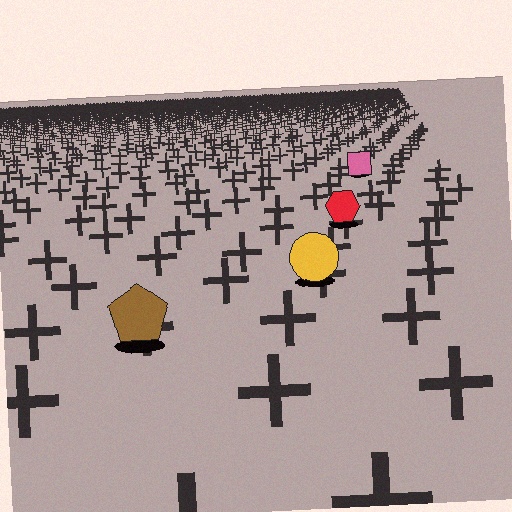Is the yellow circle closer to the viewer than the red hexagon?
Yes. The yellow circle is closer — you can tell from the texture gradient: the ground texture is coarser near it.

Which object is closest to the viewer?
The brown pentagon is closest. The texture marks near it are larger and more spread out.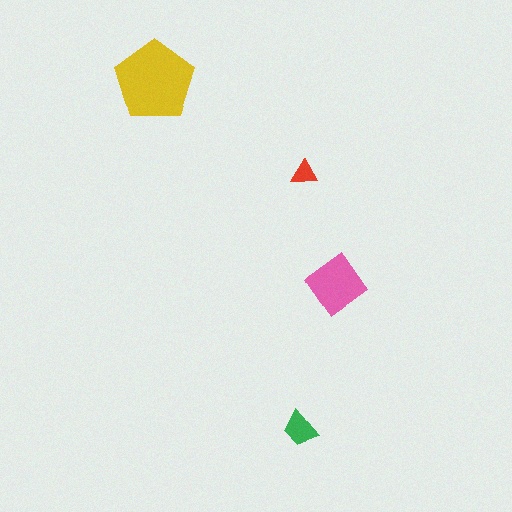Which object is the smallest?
The red triangle.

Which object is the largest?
The yellow pentagon.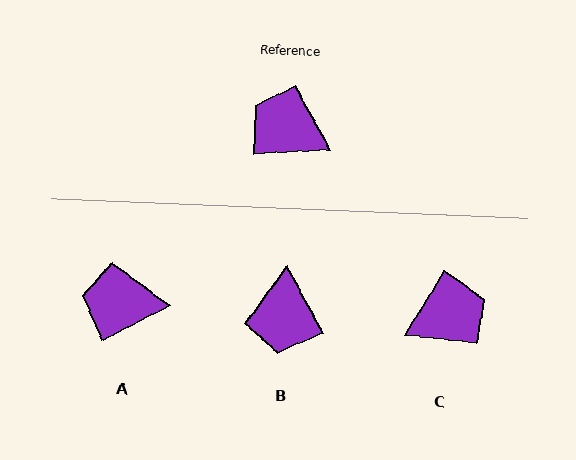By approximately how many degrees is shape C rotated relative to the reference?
Approximately 125 degrees clockwise.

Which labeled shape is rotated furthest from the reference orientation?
C, about 125 degrees away.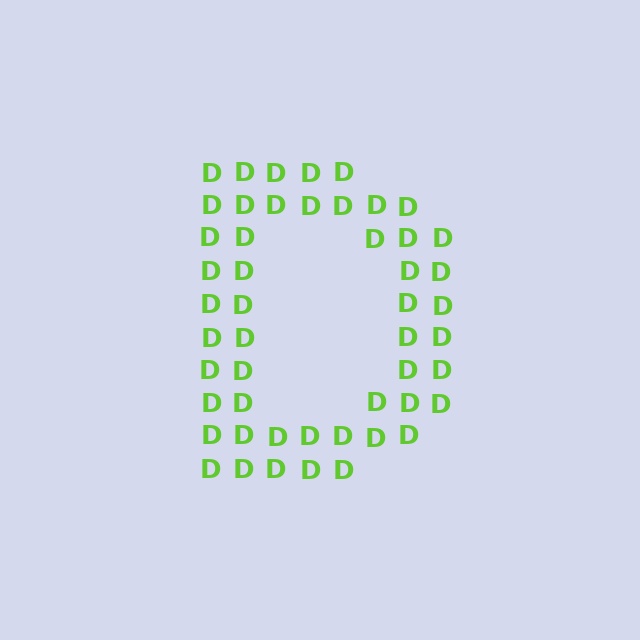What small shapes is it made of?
It is made of small letter D's.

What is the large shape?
The large shape is the letter D.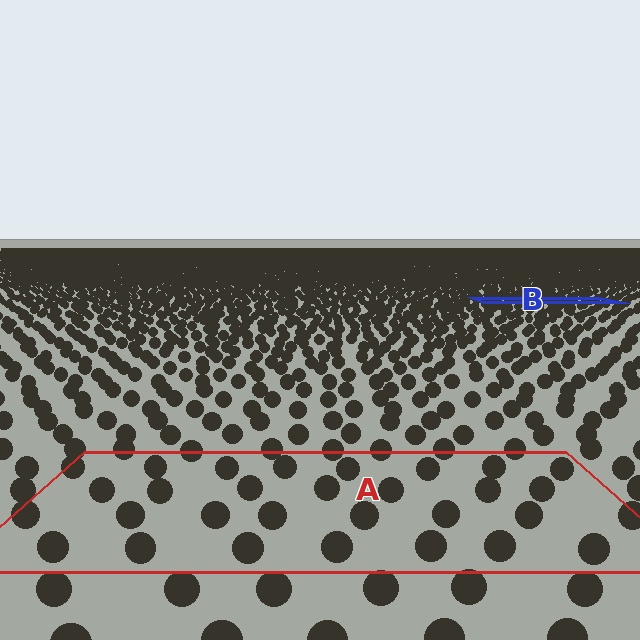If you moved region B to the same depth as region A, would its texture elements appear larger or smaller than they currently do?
They would appear larger. At a closer depth, the same texture elements are projected at a bigger on-screen size.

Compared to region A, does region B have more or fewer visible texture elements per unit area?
Region B has more texture elements per unit area — they are packed more densely because it is farther away.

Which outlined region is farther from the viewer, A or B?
Region B is farther from the viewer — the texture elements inside it appear smaller and more densely packed.